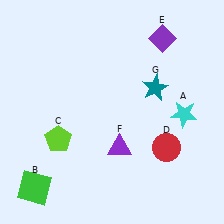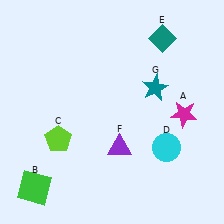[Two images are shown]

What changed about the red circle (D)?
In Image 1, D is red. In Image 2, it changed to cyan.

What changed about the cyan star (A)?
In Image 1, A is cyan. In Image 2, it changed to magenta.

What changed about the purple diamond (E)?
In Image 1, E is purple. In Image 2, it changed to teal.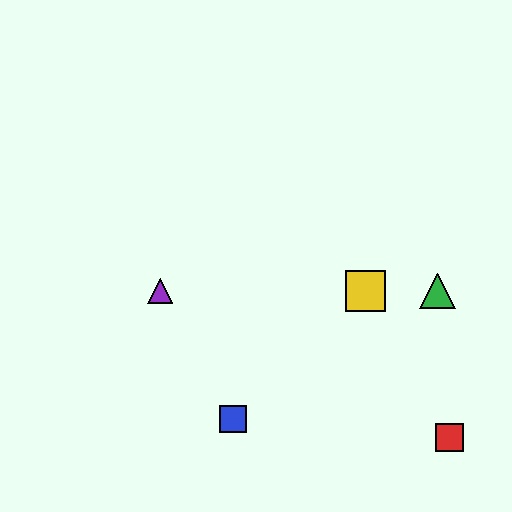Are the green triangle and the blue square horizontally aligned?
No, the green triangle is at y≈291 and the blue square is at y≈419.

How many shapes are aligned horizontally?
3 shapes (the green triangle, the yellow square, the purple triangle) are aligned horizontally.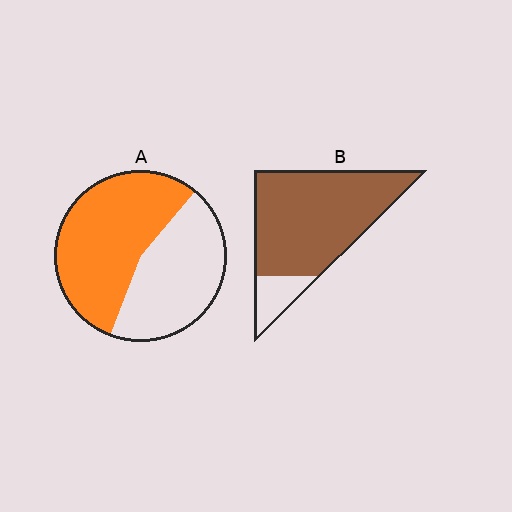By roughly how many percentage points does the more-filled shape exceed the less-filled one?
By roughly 30 percentage points (B over A).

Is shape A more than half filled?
Yes.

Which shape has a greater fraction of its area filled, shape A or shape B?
Shape B.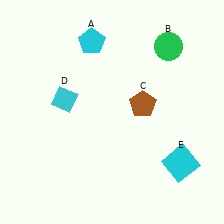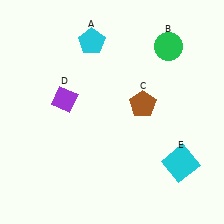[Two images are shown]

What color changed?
The diamond (D) changed from cyan in Image 1 to purple in Image 2.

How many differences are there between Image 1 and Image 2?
There is 1 difference between the two images.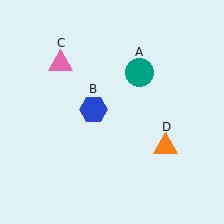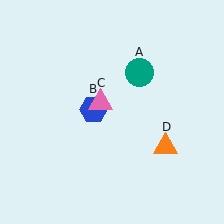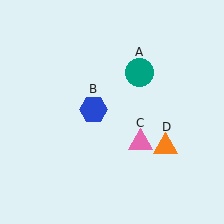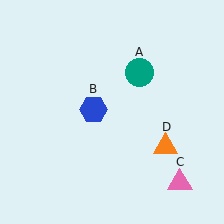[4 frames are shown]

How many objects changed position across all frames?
1 object changed position: pink triangle (object C).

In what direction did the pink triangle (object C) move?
The pink triangle (object C) moved down and to the right.